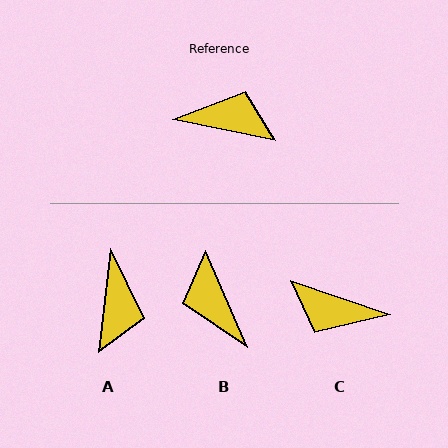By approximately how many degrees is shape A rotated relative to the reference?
Approximately 85 degrees clockwise.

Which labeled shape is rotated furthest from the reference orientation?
C, about 173 degrees away.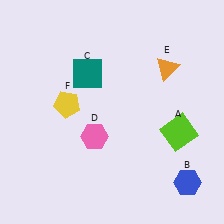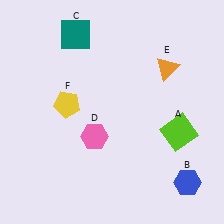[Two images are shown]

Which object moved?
The teal square (C) moved up.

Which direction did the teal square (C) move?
The teal square (C) moved up.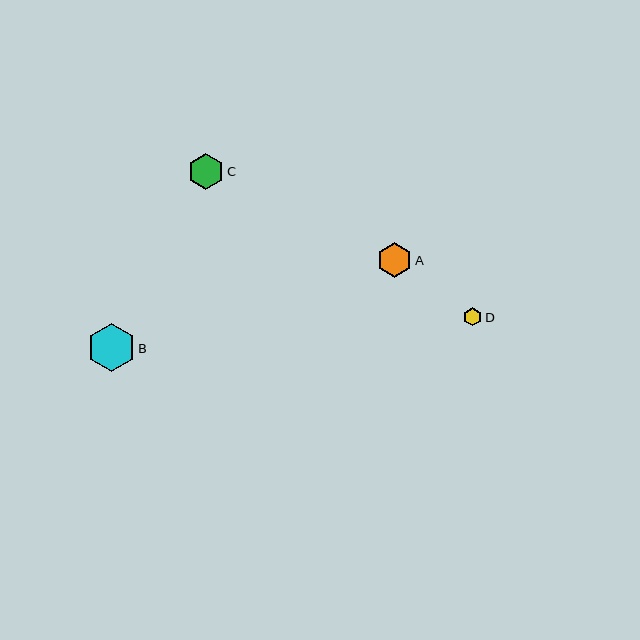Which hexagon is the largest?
Hexagon B is the largest with a size of approximately 48 pixels.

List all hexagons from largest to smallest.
From largest to smallest: B, C, A, D.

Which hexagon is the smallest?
Hexagon D is the smallest with a size of approximately 18 pixels.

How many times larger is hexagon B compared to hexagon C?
Hexagon B is approximately 1.4 times the size of hexagon C.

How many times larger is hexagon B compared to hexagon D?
Hexagon B is approximately 2.7 times the size of hexagon D.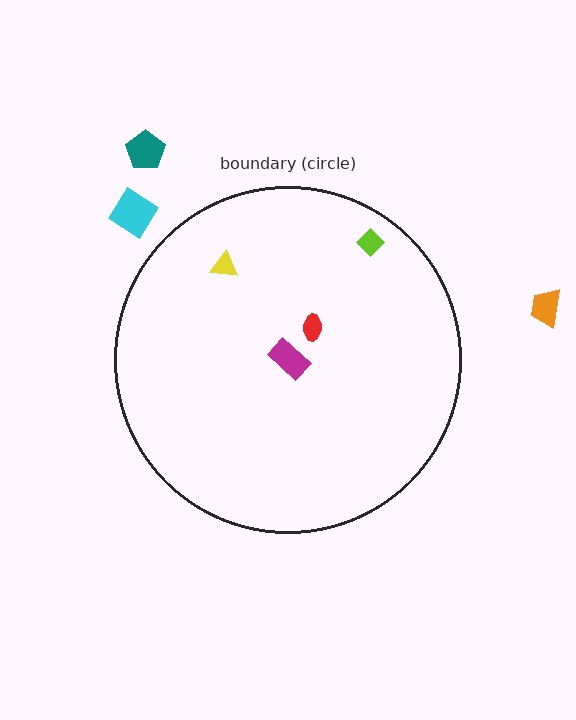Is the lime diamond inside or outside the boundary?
Inside.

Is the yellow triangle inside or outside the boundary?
Inside.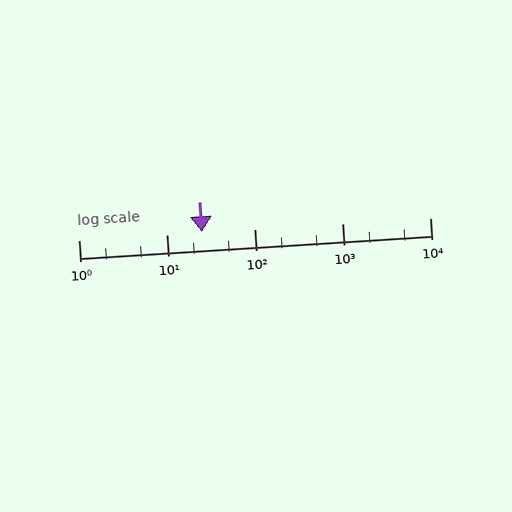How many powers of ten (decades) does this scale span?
The scale spans 4 decades, from 1 to 10000.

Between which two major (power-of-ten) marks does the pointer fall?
The pointer is between 10 and 100.